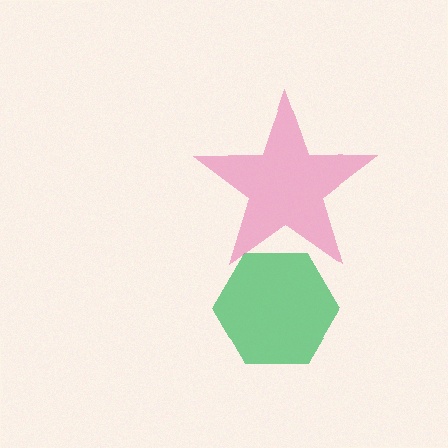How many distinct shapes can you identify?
There are 2 distinct shapes: a green hexagon, a pink star.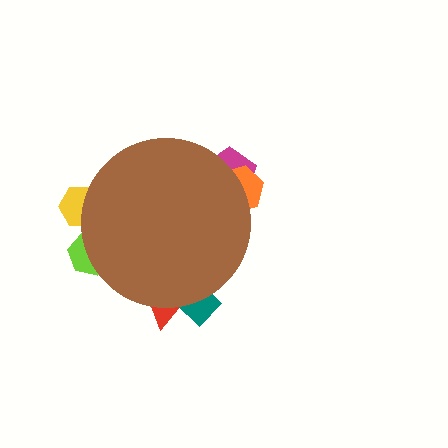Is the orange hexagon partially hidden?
Yes, the orange hexagon is partially hidden behind the brown circle.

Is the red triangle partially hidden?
Yes, the red triangle is partially hidden behind the brown circle.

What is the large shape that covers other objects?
A brown circle.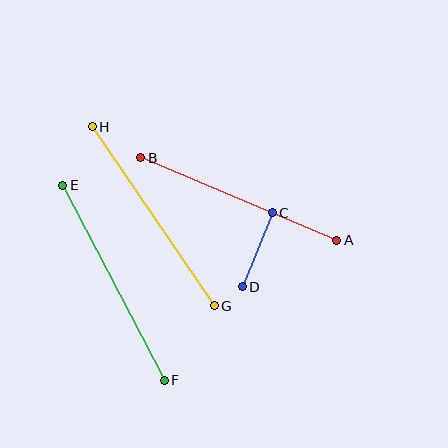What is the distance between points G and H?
The distance is approximately 217 pixels.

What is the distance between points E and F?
The distance is approximately 220 pixels.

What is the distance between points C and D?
The distance is approximately 80 pixels.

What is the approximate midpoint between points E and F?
The midpoint is at approximately (114, 283) pixels.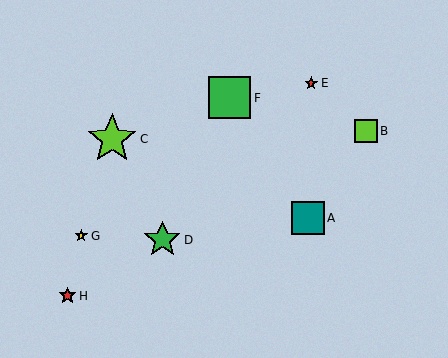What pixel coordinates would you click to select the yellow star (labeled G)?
Click at (81, 236) to select the yellow star G.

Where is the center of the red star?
The center of the red star is at (68, 296).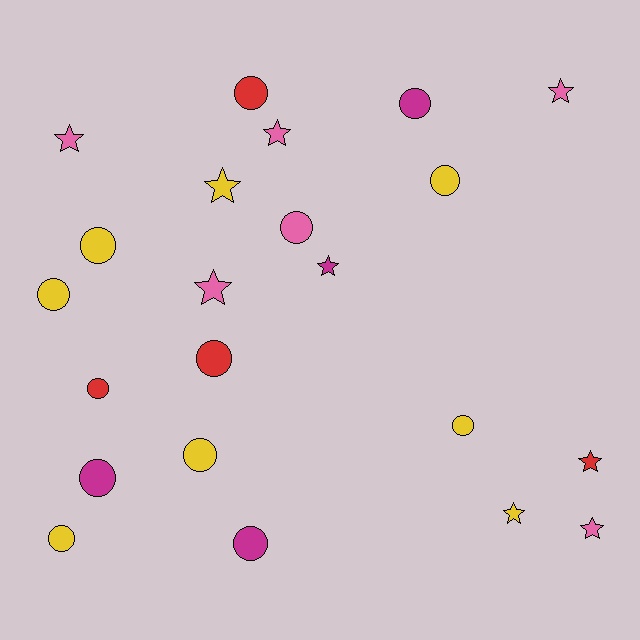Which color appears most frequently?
Yellow, with 8 objects.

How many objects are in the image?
There are 22 objects.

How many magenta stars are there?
There is 1 magenta star.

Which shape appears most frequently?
Circle, with 13 objects.